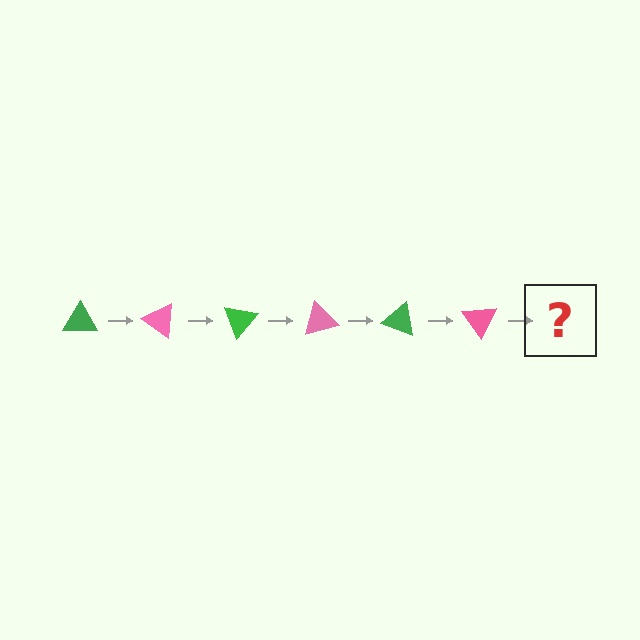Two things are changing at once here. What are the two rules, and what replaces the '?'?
The two rules are that it rotates 35 degrees each step and the color cycles through green and pink. The '?' should be a green triangle, rotated 210 degrees from the start.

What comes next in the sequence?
The next element should be a green triangle, rotated 210 degrees from the start.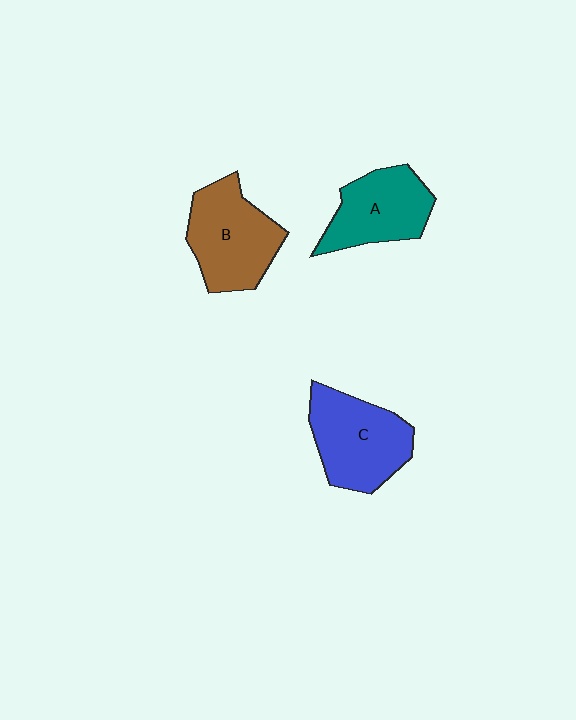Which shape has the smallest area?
Shape A (teal).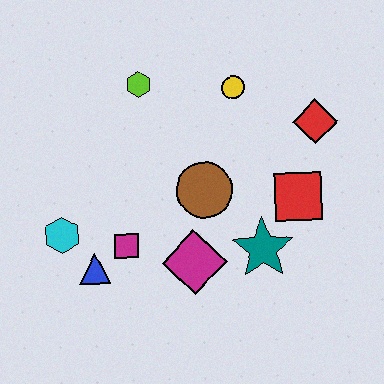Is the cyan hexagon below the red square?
Yes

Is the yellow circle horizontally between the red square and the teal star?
No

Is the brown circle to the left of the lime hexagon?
No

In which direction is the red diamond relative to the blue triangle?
The red diamond is to the right of the blue triangle.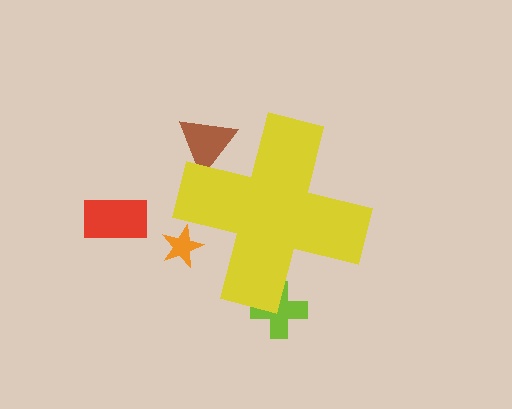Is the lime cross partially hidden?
Yes, the lime cross is partially hidden behind the yellow cross.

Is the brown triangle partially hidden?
Yes, the brown triangle is partially hidden behind the yellow cross.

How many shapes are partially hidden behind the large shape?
3 shapes are partially hidden.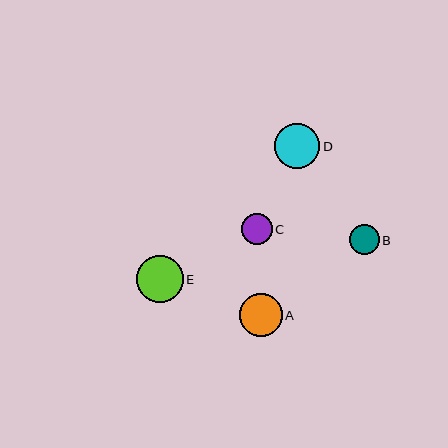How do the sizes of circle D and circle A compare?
Circle D and circle A are approximately the same size.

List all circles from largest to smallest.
From largest to smallest: E, D, A, C, B.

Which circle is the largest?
Circle E is the largest with a size of approximately 47 pixels.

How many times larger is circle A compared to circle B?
Circle A is approximately 1.4 times the size of circle B.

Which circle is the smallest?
Circle B is the smallest with a size of approximately 30 pixels.